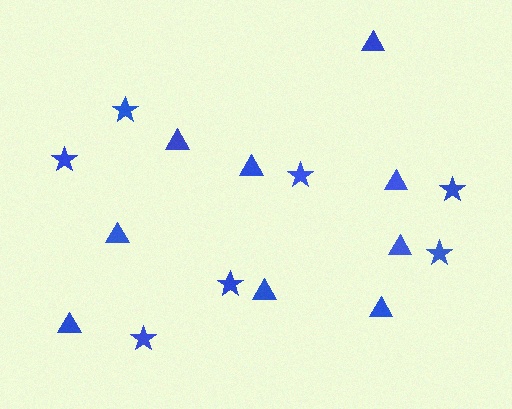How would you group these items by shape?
There are 2 groups: one group of stars (7) and one group of triangles (9).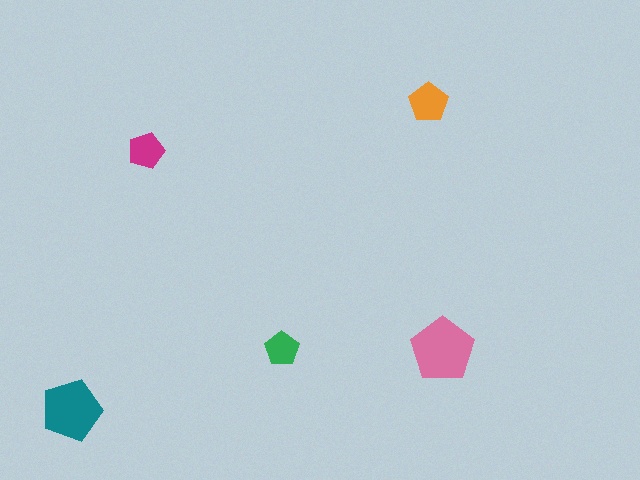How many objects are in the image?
There are 5 objects in the image.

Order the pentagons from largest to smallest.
the pink one, the teal one, the orange one, the magenta one, the green one.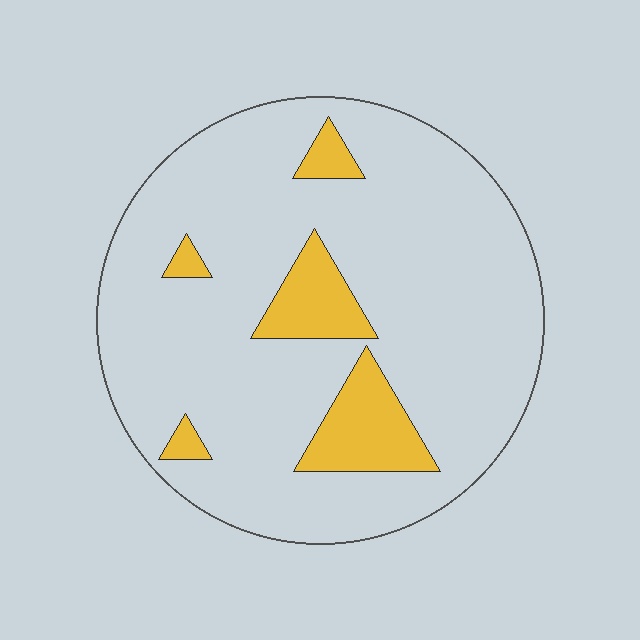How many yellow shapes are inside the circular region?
5.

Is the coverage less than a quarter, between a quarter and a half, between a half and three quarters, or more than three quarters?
Less than a quarter.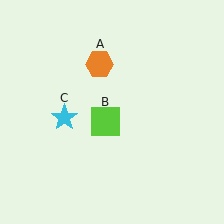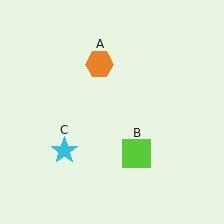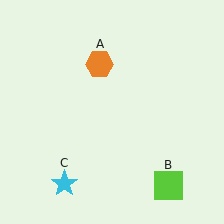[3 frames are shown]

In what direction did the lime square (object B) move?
The lime square (object B) moved down and to the right.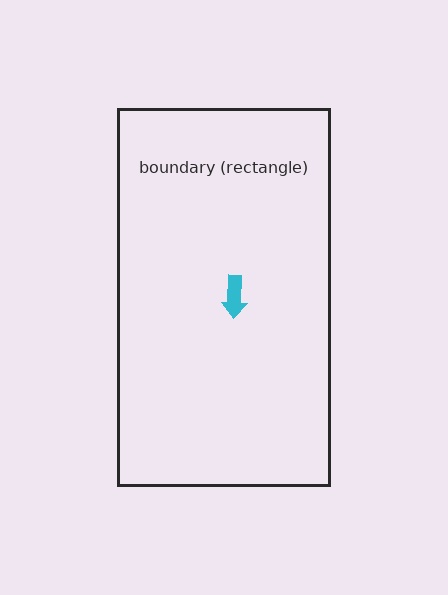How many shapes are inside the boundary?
1 inside, 0 outside.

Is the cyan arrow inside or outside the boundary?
Inside.